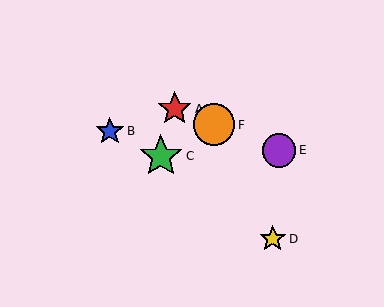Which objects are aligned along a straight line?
Objects A, E, F are aligned along a straight line.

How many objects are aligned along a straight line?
3 objects (A, E, F) are aligned along a straight line.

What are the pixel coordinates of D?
Object D is at (273, 239).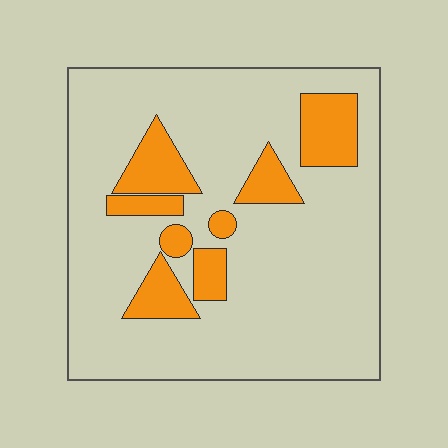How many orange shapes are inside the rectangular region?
8.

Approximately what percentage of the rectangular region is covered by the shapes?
Approximately 20%.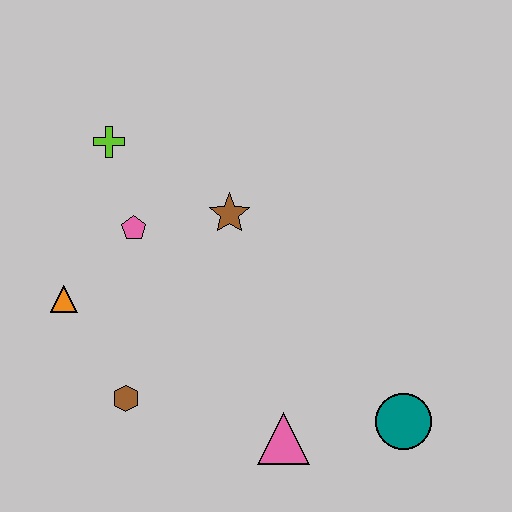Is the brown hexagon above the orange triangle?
No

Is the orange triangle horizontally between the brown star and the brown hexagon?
No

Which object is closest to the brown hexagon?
The orange triangle is closest to the brown hexagon.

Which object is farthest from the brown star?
The teal circle is farthest from the brown star.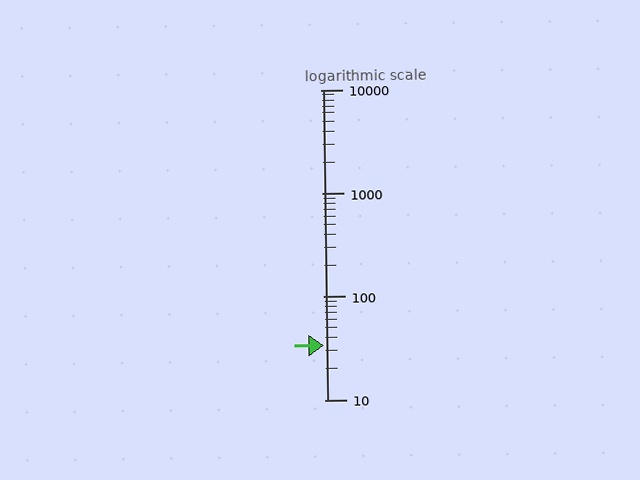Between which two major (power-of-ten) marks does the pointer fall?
The pointer is between 10 and 100.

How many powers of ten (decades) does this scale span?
The scale spans 3 decades, from 10 to 10000.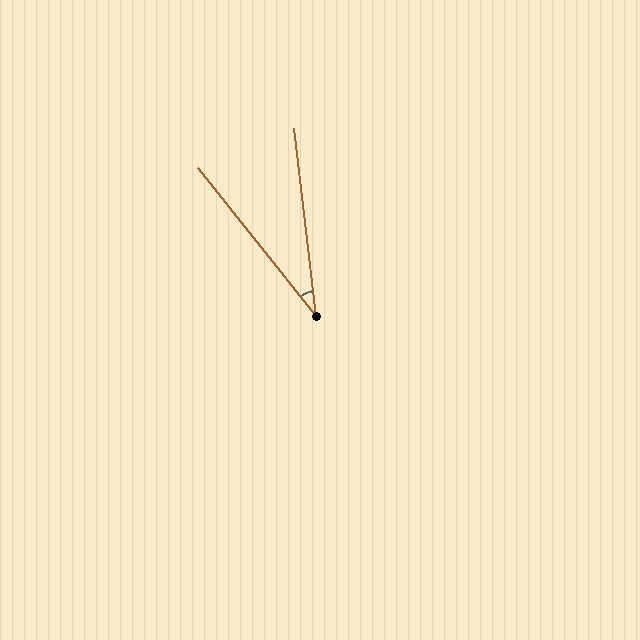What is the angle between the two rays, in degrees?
Approximately 32 degrees.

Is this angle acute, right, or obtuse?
It is acute.